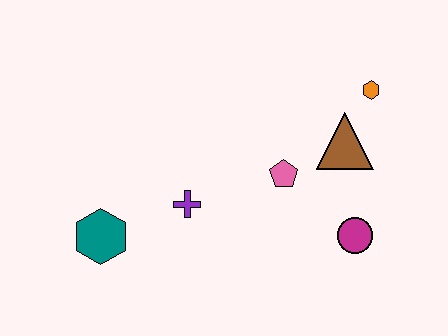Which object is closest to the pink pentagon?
The brown triangle is closest to the pink pentagon.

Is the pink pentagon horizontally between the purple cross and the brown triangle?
Yes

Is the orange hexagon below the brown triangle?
No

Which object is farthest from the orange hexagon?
The teal hexagon is farthest from the orange hexagon.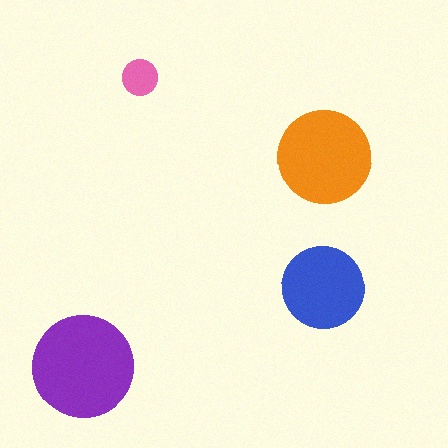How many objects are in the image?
There are 4 objects in the image.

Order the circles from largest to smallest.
the purple one, the orange one, the blue one, the pink one.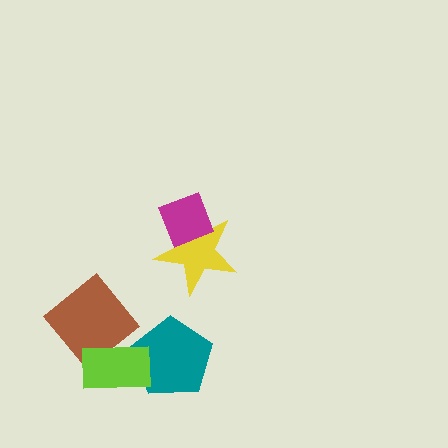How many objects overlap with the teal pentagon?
1 object overlaps with the teal pentagon.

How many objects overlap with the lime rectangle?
2 objects overlap with the lime rectangle.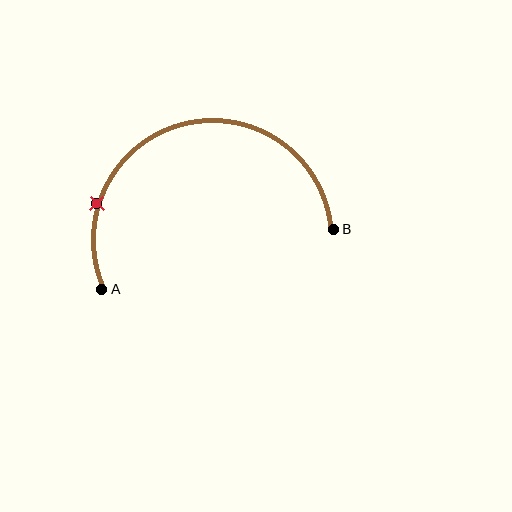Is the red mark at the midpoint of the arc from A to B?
No. The red mark lies on the arc but is closer to endpoint A. The arc midpoint would be at the point on the curve equidistant along the arc from both A and B.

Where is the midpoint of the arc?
The arc midpoint is the point on the curve farthest from the straight line joining A and B. It sits above that line.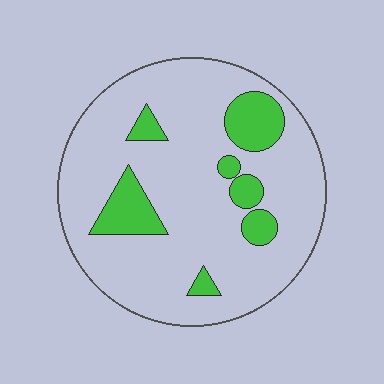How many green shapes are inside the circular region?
7.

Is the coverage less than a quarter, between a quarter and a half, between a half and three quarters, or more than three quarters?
Less than a quarter.